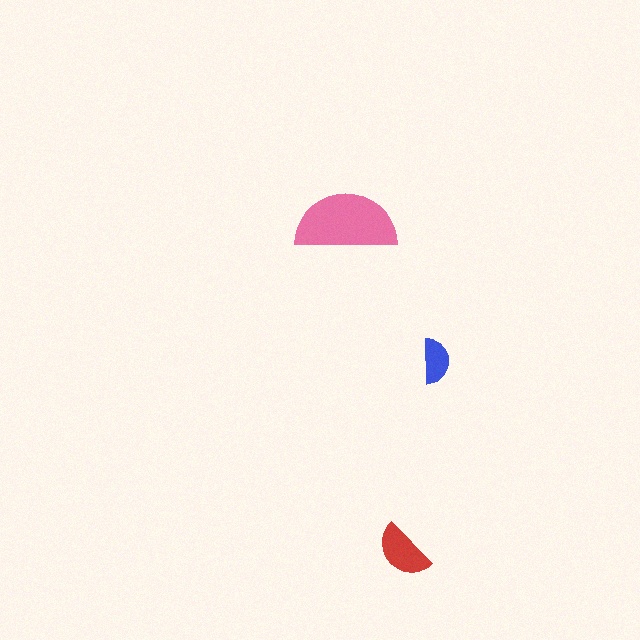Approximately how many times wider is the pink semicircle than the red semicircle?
About 1.5 times wider.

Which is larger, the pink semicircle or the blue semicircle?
The pink one.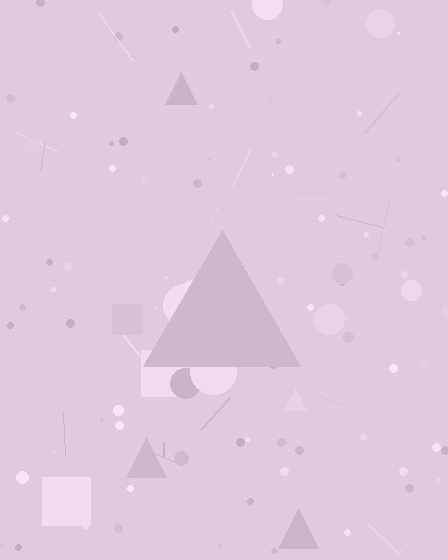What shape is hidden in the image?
A triangle is hidden in the image.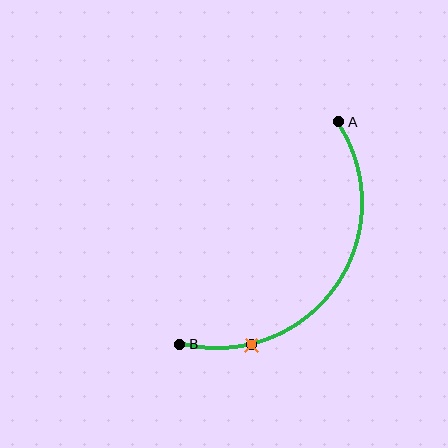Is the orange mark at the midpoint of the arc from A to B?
No. The orange mark lies on the arc but is closer to endpoint B. The arc midpoint would be at the point on the curve equidistant along the arc from both A and B.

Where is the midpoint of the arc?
The arc midpoint is the point on the curve farthest from the straight line joining A and B. It sits below and to the right of that line.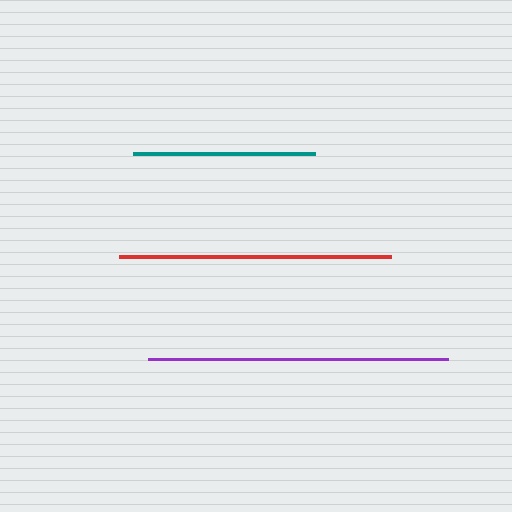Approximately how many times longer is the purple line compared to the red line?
The purple line is approximately 1.1 times the length of the red line.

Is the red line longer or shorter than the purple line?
The purple line is longer than the red line.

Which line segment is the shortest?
The teal line is the shortest at approximately 183 pixels.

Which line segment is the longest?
The purple line is the longest at approximately 300 pixels.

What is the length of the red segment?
The red segment is approximately 272 pixels long.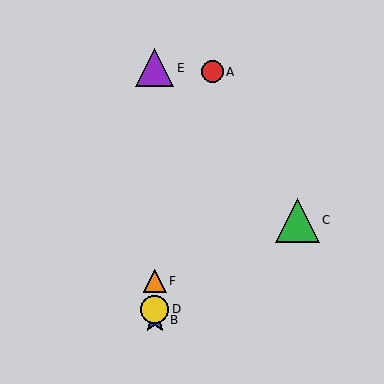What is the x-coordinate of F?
Object F is at x≈155.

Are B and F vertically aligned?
Yes, both are at x≈155.